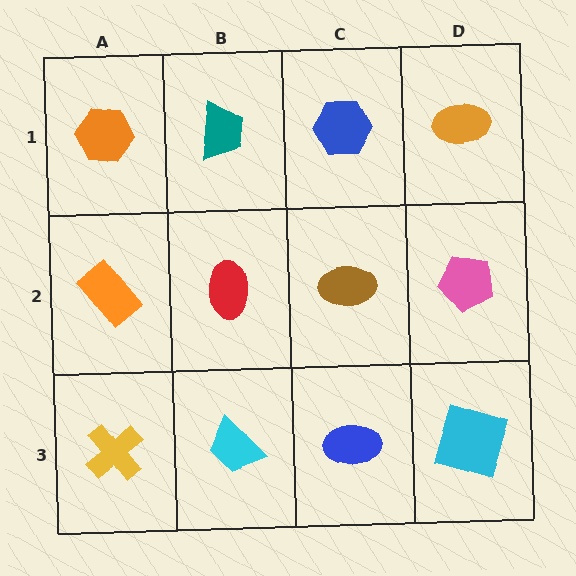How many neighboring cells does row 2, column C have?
4.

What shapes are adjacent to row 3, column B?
A red ellipse (row 2, column B), a yellow cross (row 3, column A), a blue ellipse (row 3, column C).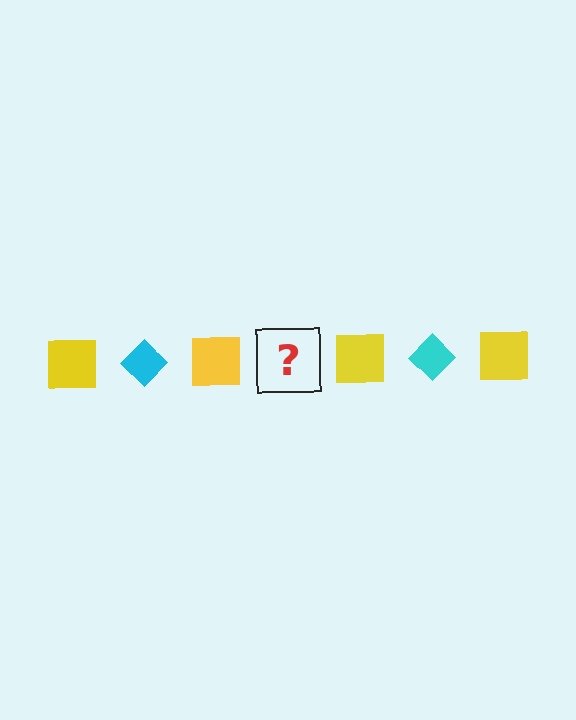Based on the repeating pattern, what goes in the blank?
The blank should be a cyan diamond.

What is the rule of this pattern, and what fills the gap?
The rule is that the pattern alternates between yellow square and cyan diamond. The gap should be filled with a cyan diamond.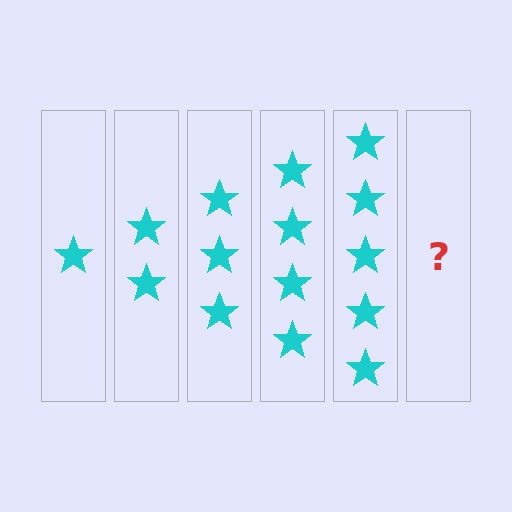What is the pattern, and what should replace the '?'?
The pattern is that each step adds one more star. The '?' should be 6 stars.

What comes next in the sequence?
The next element should be 6 stars.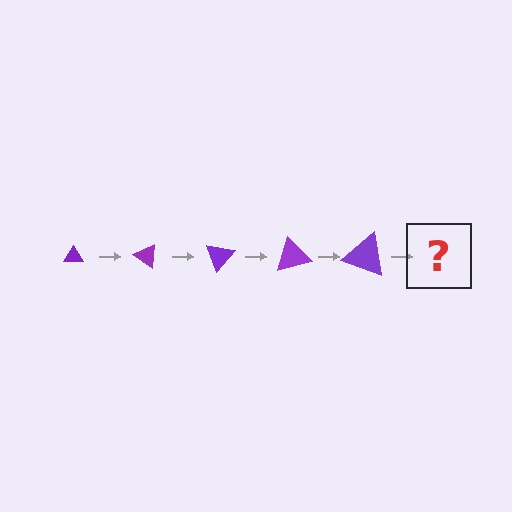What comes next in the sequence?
The next element should be a triangle, larger than the previous one and rotated 175 degrees from the start.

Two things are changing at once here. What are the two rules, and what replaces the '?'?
The two rules are that the triangle grows larger each step and it rotates 35 degrees each step. The '?' should be a triangle, larger than the previous one and rotated 175 degrees from the start.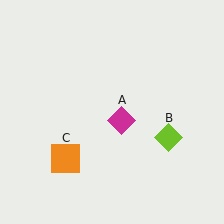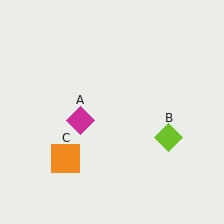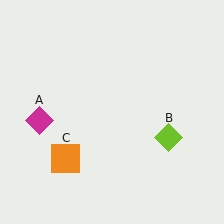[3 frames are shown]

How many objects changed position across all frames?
1 object changed position: magenta diamond (object A).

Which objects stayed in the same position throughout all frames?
Lime diamond (object B) and orange square (object C) remained stationary.